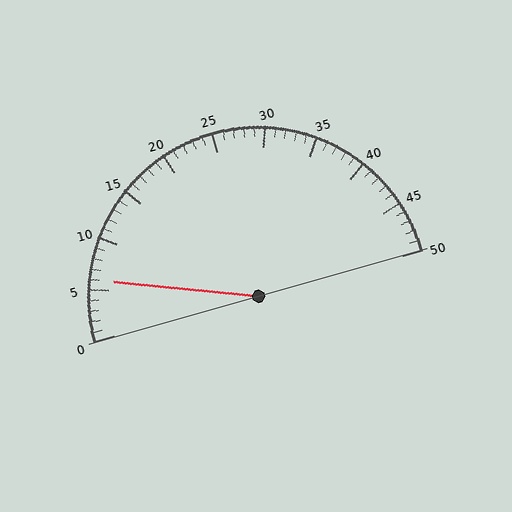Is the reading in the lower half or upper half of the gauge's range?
The reading is in the lower half of the range (0 to 50).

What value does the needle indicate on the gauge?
The needle indicates approximately 6.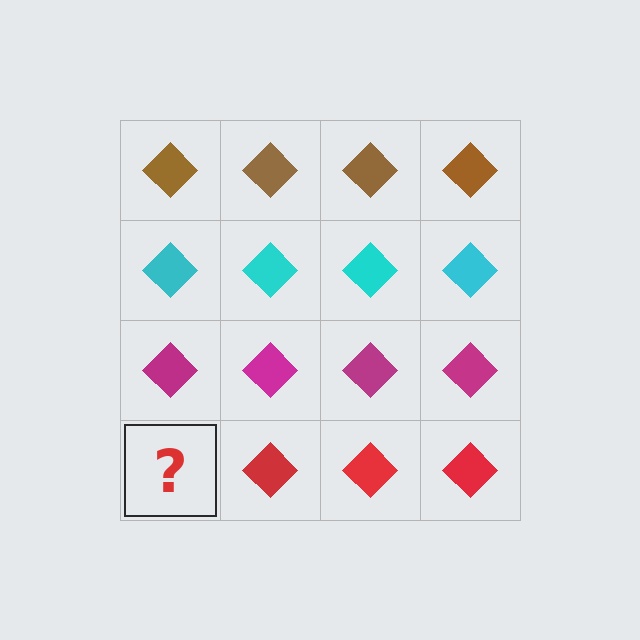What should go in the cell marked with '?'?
The missing cell should contain a red diamond.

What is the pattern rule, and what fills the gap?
The rule is that each row has a consistent color. The gap should be filled with a red diamond.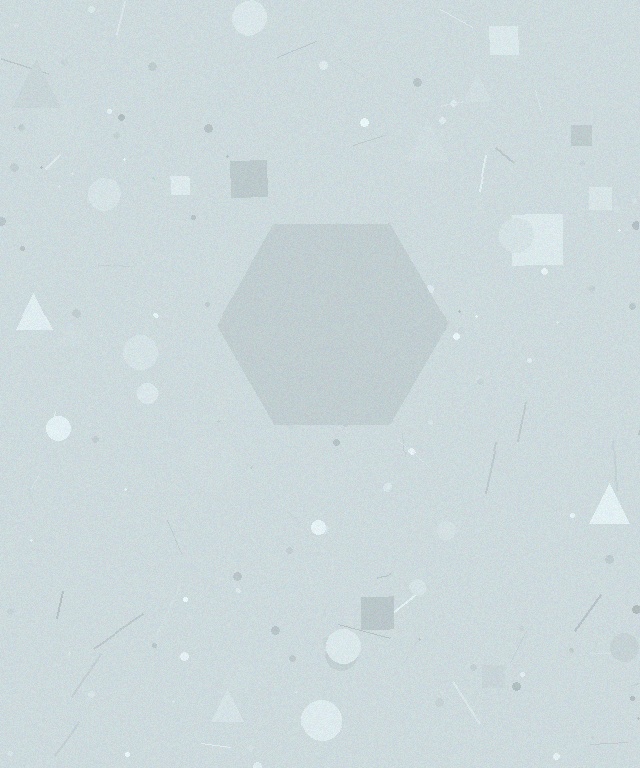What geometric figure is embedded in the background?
A hexagon is embedded in the background.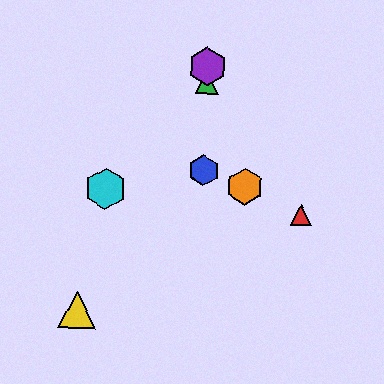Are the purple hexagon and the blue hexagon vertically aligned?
Yes, both are at x≈207.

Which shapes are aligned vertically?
The blue hexagon, the green triangle, the purple hexagon are aligned vertically.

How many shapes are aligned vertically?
3 shapes (the blue hexagon, the green triangle, the purple hexagon) are aligned vertically.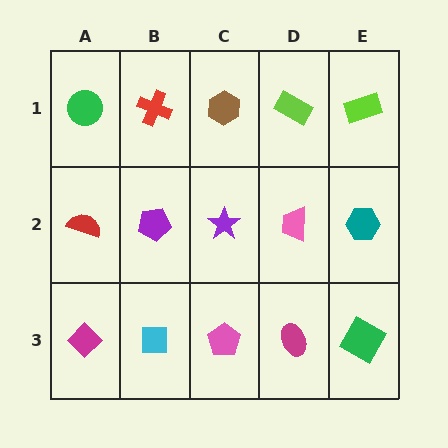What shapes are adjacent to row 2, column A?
A green circle (row 1, column A), a magenta diamond (row 3, column A), a purple pentagon (row 2, column B).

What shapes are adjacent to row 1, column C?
A purple star (row 2, column C), a red cross (row 1, column B), a lime rectangle (row 1, column D).